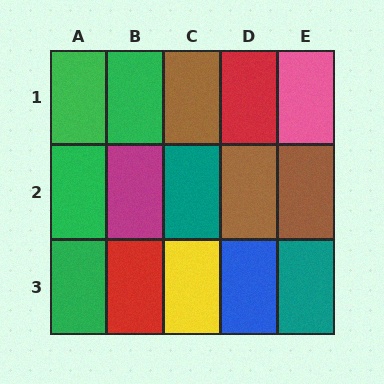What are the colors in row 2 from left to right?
Green, magenta, teal, brown, brown.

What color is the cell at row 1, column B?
Green.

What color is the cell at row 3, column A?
Green.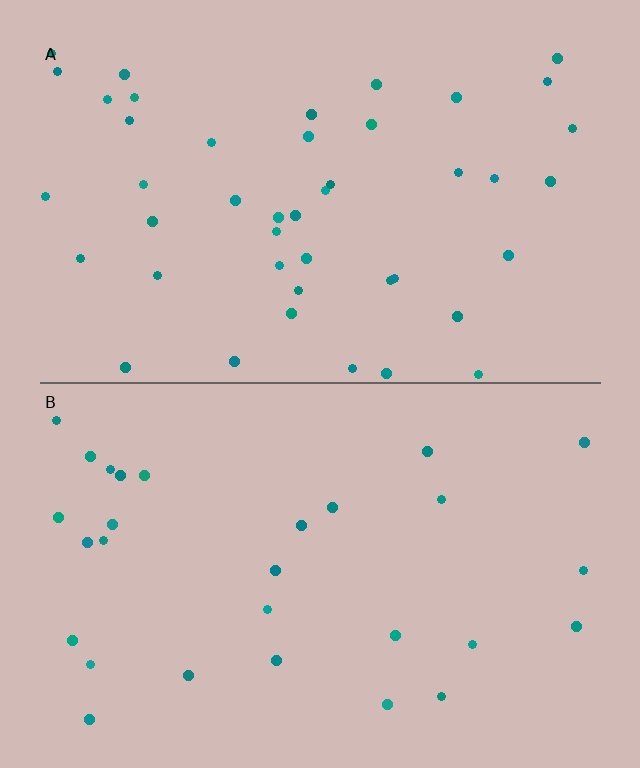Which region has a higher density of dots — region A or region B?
A (the top).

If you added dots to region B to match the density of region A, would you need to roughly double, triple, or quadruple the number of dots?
Approximately double.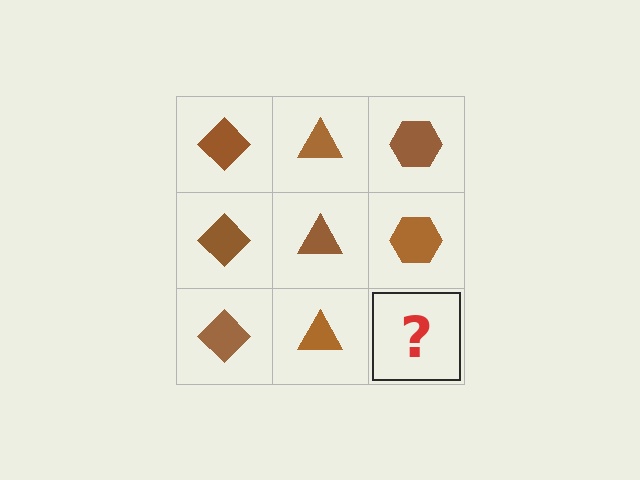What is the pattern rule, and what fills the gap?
The rule is that each column has a consistent shape. The gap should be filled with a brown hexagon.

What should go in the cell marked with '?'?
The missing cell should contain a brown hexagon.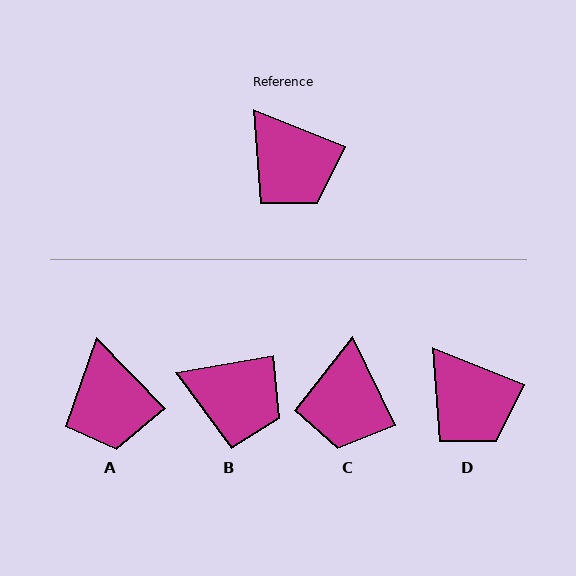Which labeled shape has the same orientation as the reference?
D.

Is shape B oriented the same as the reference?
No, it is off by about 32 degrees.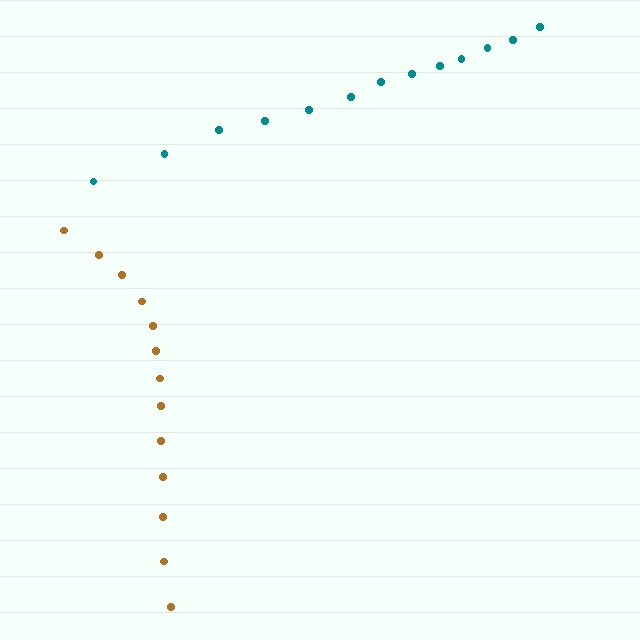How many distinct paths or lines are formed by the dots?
There are 2 distinct paths.